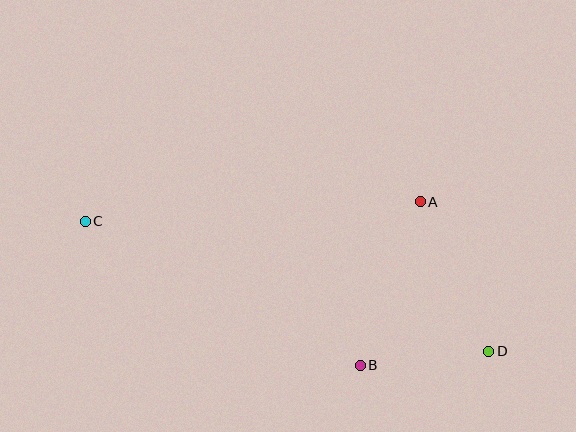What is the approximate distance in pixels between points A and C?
The distance between A and C is approximately 336 pixels.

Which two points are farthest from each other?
Points C and D are farthest from each other.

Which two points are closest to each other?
Points B and D are closest to each other.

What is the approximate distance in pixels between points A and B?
The distance between A and B is approximately 174 pixels.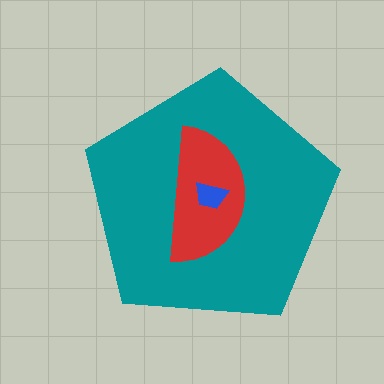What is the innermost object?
The blue trapezoid.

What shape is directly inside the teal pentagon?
The red semicircle.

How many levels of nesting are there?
3.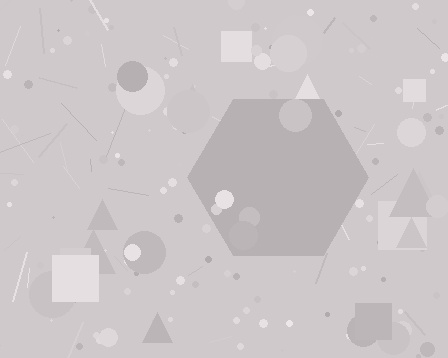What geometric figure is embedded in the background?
A hexagon is embedded in the background.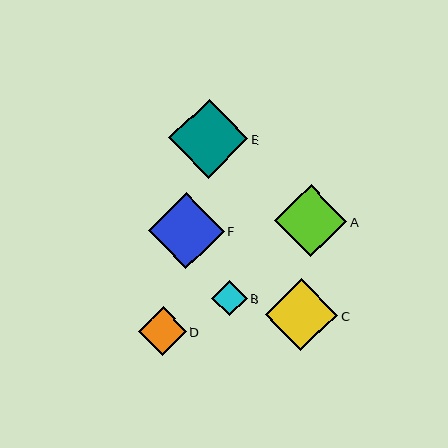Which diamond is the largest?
Diamond E is the largest with a size of approximately 79 pixels.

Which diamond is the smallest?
Diamond B is the smallest with a size of approximately 35 pixels.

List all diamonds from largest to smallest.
From largest to smallest: E, F, A, C, D, B.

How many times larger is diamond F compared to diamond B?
Diamond F is approximately 2.1 times the size of diamond B.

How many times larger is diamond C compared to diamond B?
Diamond C is approximately 2.0 times the size of diamond B.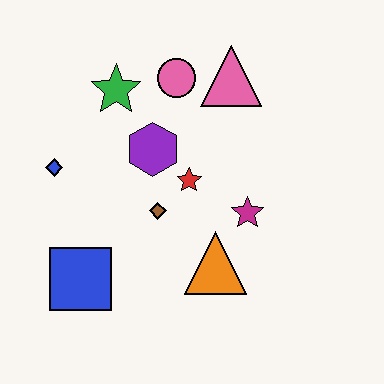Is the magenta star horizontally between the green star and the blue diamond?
No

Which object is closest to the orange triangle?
The magenta star is closest to the orange triangle.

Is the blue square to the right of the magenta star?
No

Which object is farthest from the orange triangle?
The green star is farthest from the orange triangle.